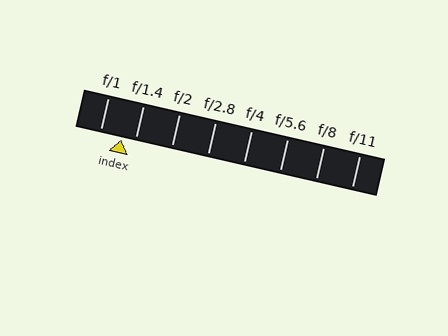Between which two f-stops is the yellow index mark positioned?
The index mark is between f/1 and f/1.4.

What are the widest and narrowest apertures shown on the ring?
The widest aperture shown is f/1 and the narrowest is f/11.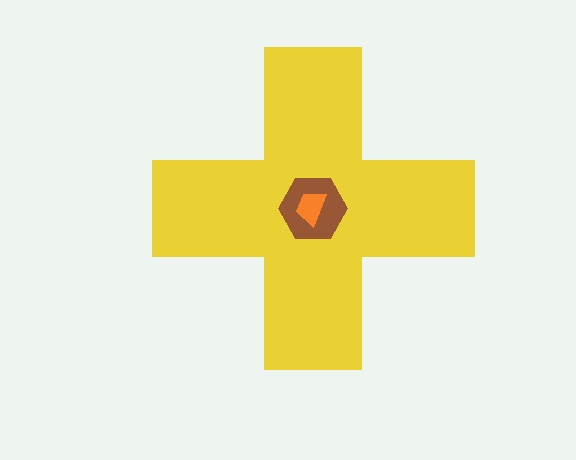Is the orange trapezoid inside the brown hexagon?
Yes.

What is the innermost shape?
The orange trapezoid.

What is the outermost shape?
The yellow cross.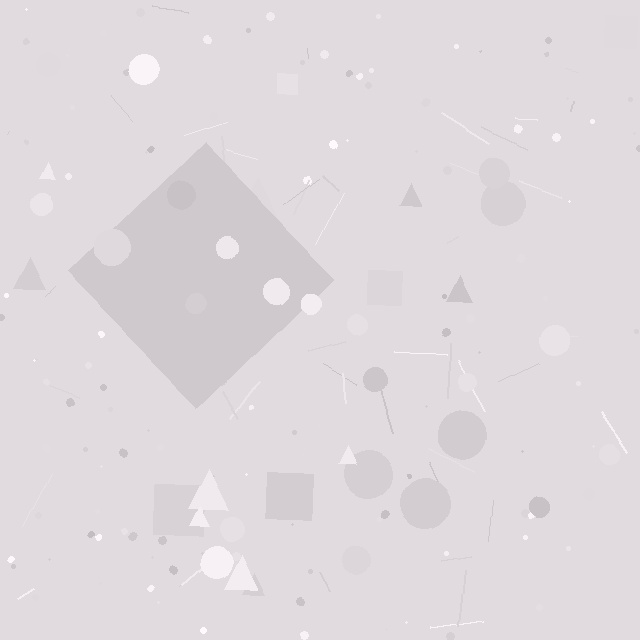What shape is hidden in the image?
A diamond is hidden in the image.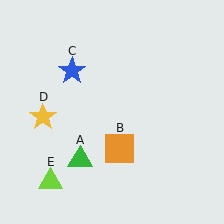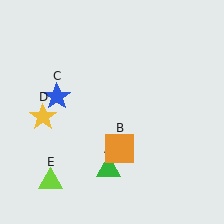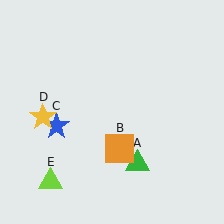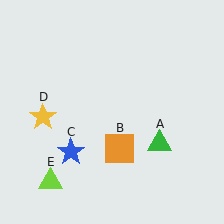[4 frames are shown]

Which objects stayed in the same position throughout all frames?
Orange square (object B) and yellow star (object D) and lime triangle (object E) remained stationary.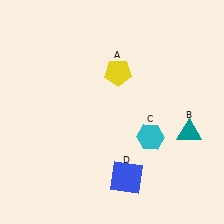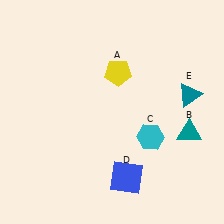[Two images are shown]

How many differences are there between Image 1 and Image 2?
There is 1 difference between the two images.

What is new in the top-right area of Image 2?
A teal triangle (E) was added in the top-right area of Image 2.